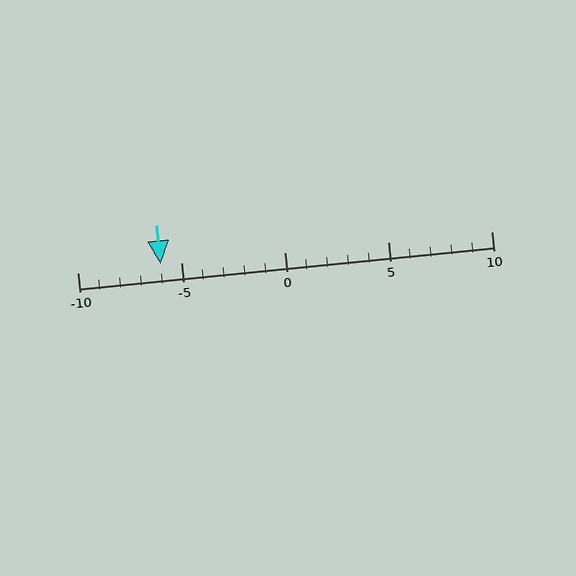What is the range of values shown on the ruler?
The ruler shows values from -10 to 10.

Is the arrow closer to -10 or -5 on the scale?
The arrow is closer to -5.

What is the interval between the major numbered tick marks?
The major tick marks are spaced 5 units apart.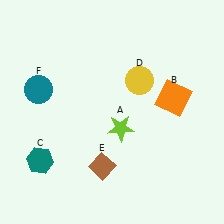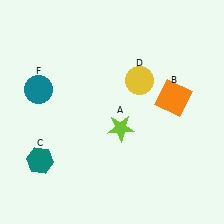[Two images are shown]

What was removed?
The brown diamond (E) was removed in Image 2.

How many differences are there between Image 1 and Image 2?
There is 1 difference between the two images.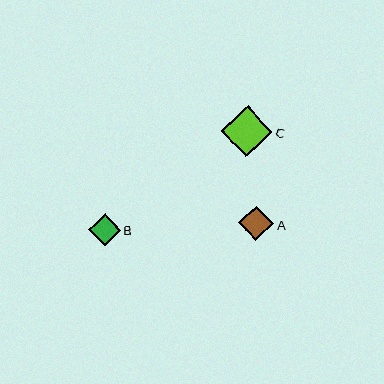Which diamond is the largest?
Diamond C is the largest with a size of approximately 51 pixels.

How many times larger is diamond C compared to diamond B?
Diamond C is approximately 1.6 times the size of diamond B.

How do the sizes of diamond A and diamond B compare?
Diamond A and diamond B are approximately the same size.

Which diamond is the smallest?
Diamond B is the smallest with a size of approximately 32 pixels.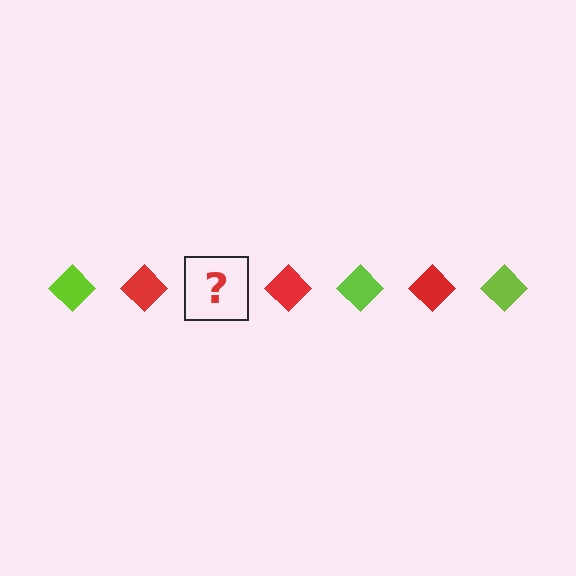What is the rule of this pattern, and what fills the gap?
The rule is that the pattern cycles through lime, red diamonds. The gap should be filled with a lime diamond.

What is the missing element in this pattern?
The missing element is a lime diamond.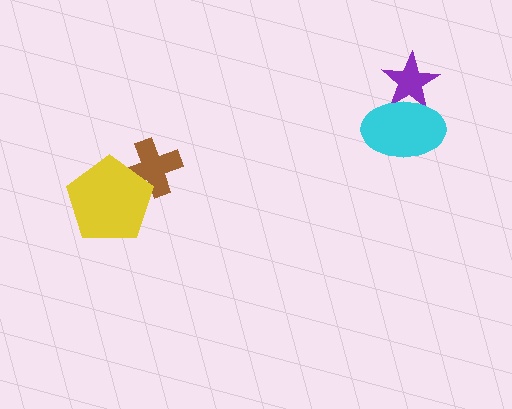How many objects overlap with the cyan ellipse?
1 object overlaps with the cyan ellipse.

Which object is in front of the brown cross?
The yellow pentagon is in front of the brown cross.